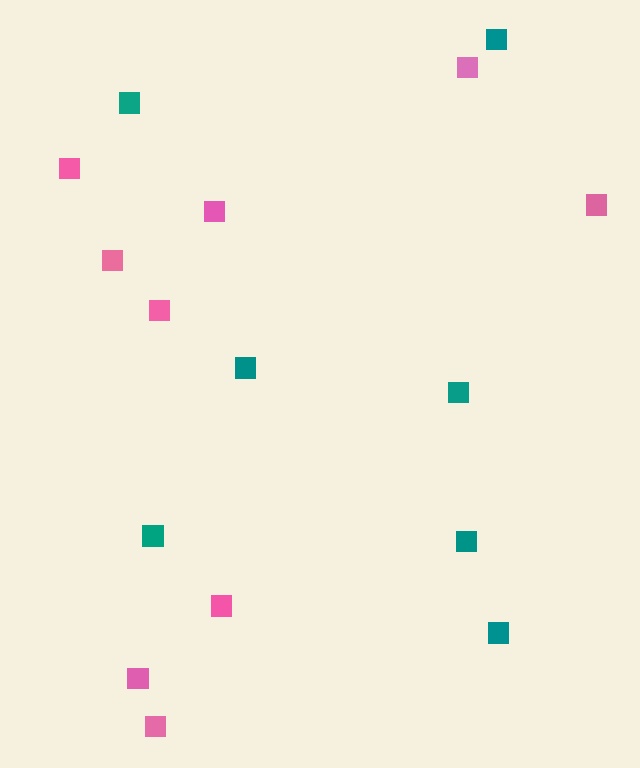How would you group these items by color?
There are 2 groups: one group of pink squares (9) and one group of teal squares (7).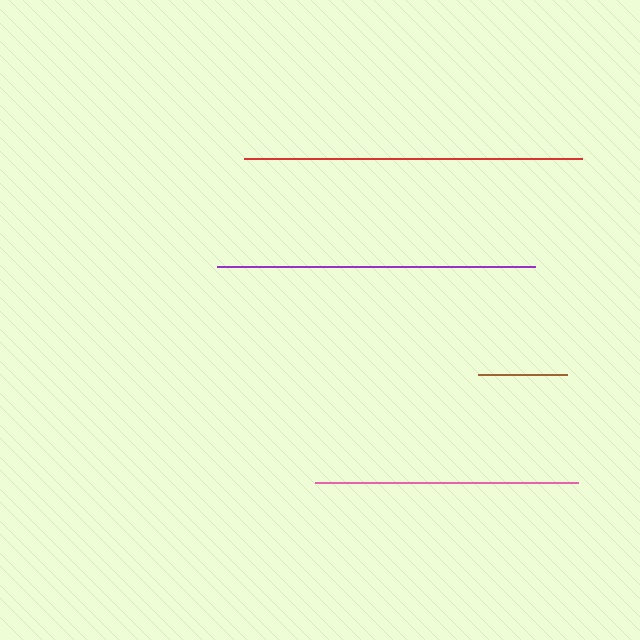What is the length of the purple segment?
The purple segment is approximately 318 pixels long.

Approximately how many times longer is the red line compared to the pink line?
The red line is approximately 1.3 times the length of the pink line.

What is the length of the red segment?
The red segment is approximately 338 pixels long.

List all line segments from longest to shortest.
From longest to shortest: red, purple, pink, brown.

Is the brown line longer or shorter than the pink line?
The pink line is longer than the brown line.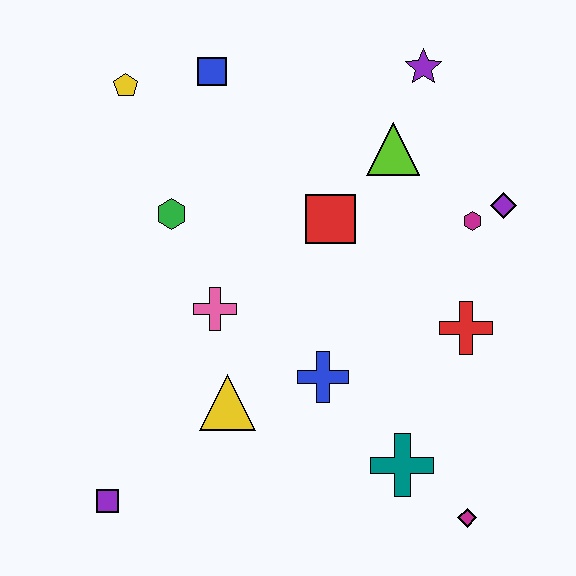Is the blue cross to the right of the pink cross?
Yes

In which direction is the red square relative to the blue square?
The red square is below the blue square.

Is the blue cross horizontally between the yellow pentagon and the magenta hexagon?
Yes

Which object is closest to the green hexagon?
The pink cross is closest to the green hexagon.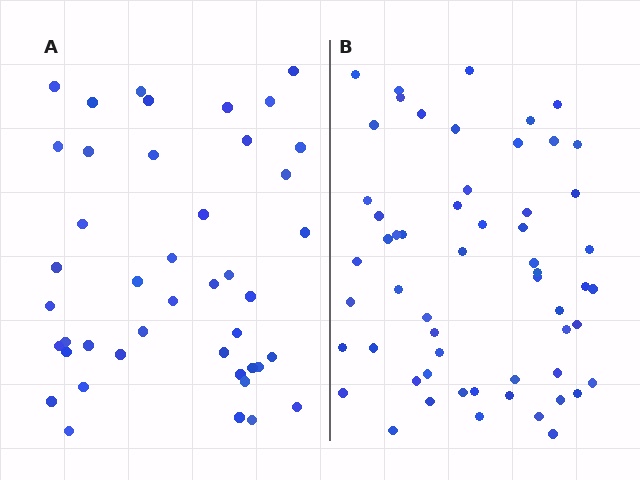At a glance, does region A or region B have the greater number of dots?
Region B (the right region) has more dots.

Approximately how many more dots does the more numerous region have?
Region B has approximately 15 more dots than region A.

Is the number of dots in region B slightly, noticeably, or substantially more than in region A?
Region B has noticeably more, but not dramatically so. The ratio is roughly 1.3 to 1.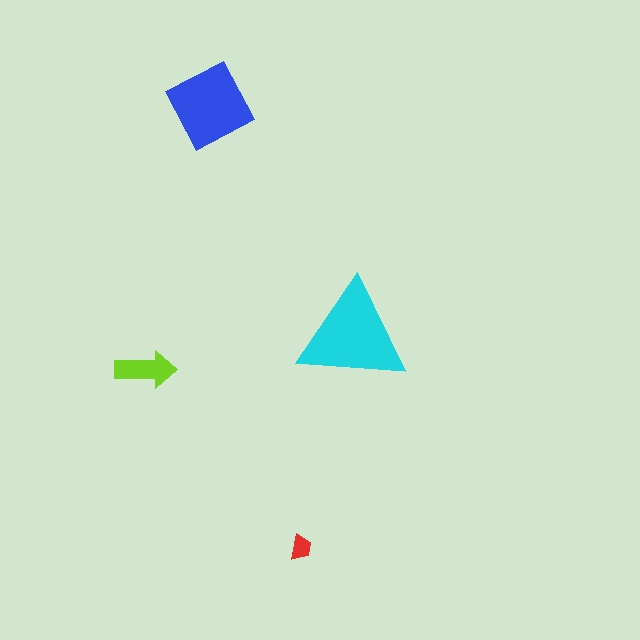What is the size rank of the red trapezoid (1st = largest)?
4th.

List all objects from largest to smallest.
The cyan triangle, the blue diamond, the lime arrow, the red trapezoid.